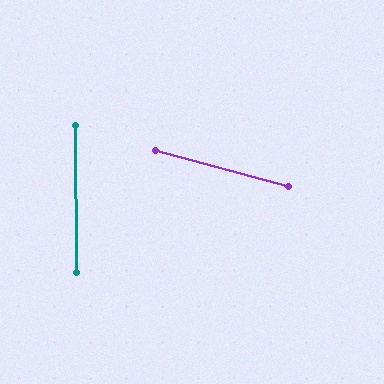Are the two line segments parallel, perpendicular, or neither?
Neither parallel nor perpendicular — they differ by about 75°.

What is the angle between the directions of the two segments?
Approximately 75 degrees.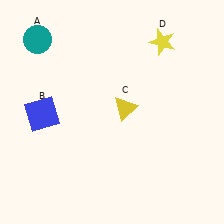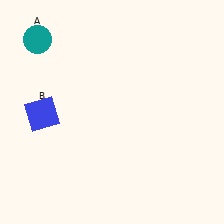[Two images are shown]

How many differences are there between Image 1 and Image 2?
There are 2 differences between the two images.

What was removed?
The yellow star (D), the yellow triangle (C) were removed in Image 2.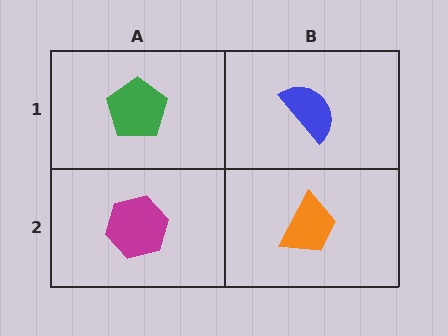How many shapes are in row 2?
2 shapes.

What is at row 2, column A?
A magenta hexagon.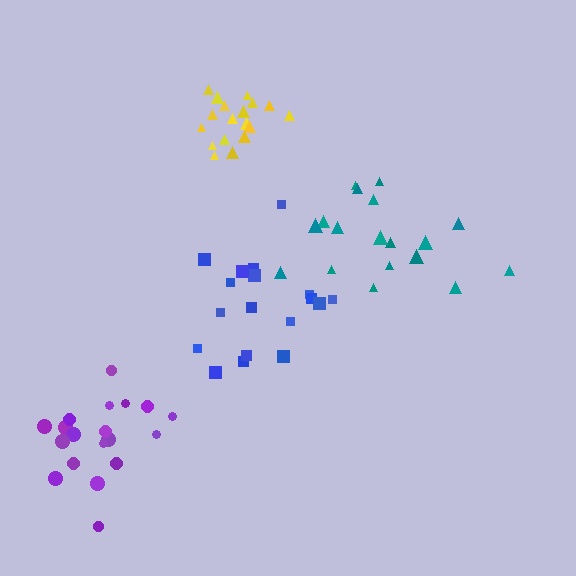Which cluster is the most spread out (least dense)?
Teal.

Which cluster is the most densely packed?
Yellow.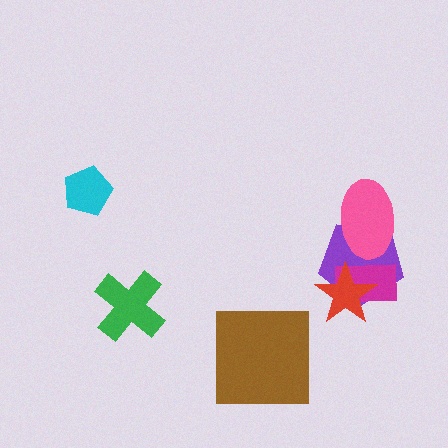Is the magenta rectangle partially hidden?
Yes, it is partially covered by another shape.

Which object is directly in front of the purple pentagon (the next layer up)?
The magenta rectangle is directly in front of the purple pentagon.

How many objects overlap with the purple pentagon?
3 objects overlap with the purple pentagon.